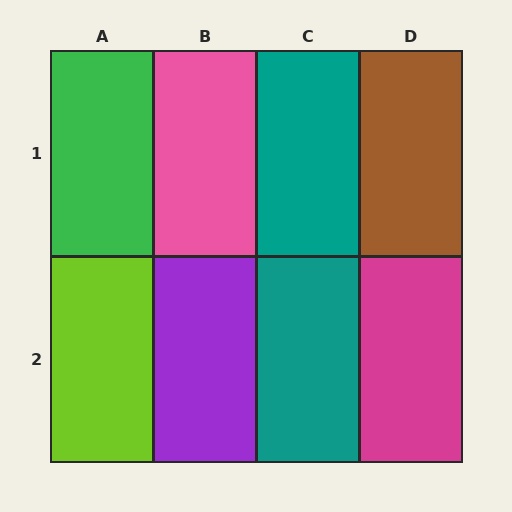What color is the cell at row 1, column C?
Teal.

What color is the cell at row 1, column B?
Pink.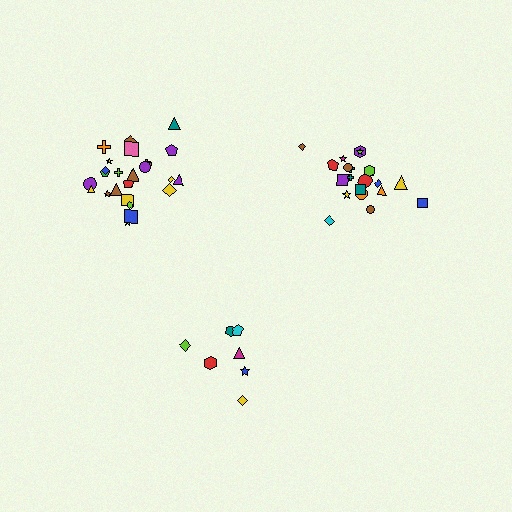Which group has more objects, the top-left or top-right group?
The top-left group.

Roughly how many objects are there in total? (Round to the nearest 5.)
Roughly 55 objects in total.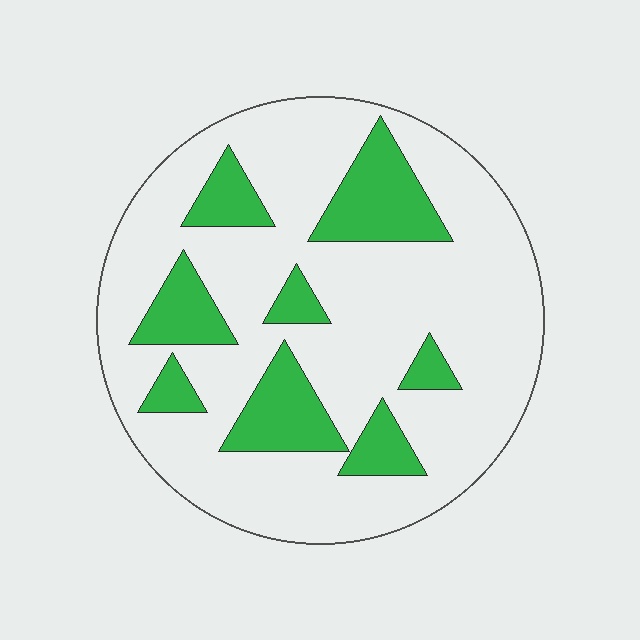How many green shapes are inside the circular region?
8.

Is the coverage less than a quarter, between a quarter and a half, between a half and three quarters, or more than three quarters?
Less than a quarter.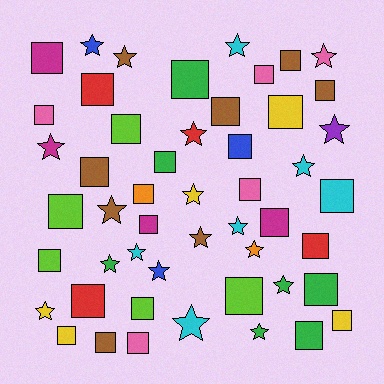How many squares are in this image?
There are 30 squares.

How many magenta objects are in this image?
There are 4 magenta objects.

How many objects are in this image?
There are 50 objects.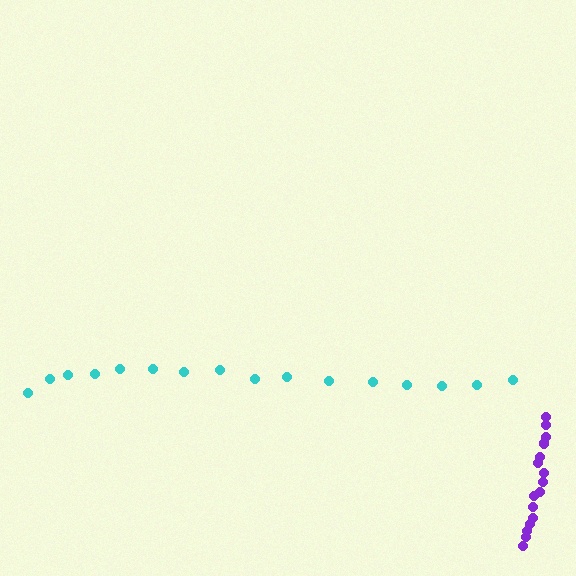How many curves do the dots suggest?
There are 2 distinct paths.